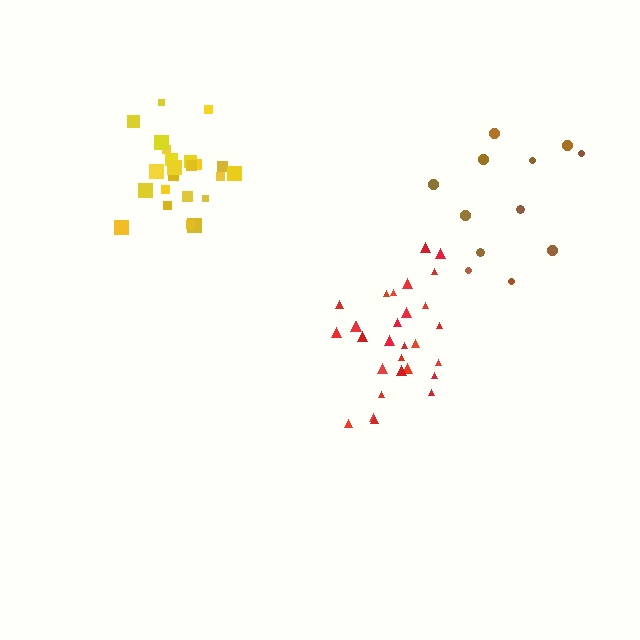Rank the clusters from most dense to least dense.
yellow, red, brown.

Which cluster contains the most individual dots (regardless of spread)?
Red (29).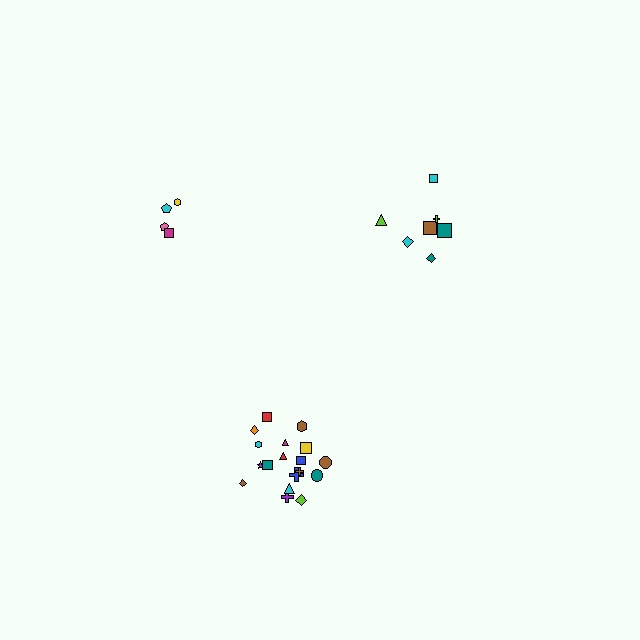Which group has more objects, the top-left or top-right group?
The top-right group.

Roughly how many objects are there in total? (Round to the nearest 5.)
Roughly 30 objects in total.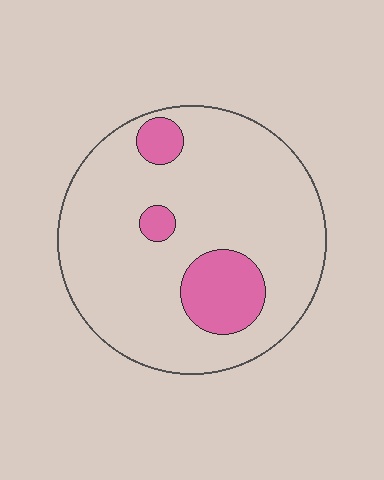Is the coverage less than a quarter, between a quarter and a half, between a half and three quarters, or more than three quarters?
Less than a quarter.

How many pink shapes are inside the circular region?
3.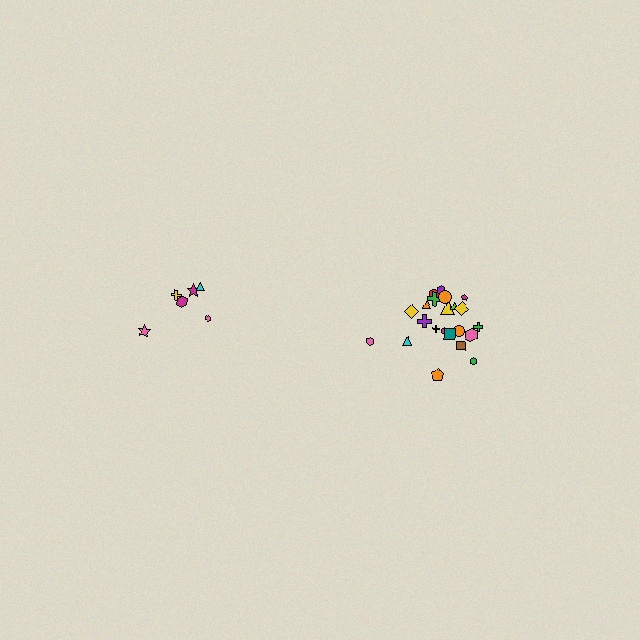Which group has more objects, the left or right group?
The right group.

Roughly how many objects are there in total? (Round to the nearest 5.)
Roughly 30 objects in total.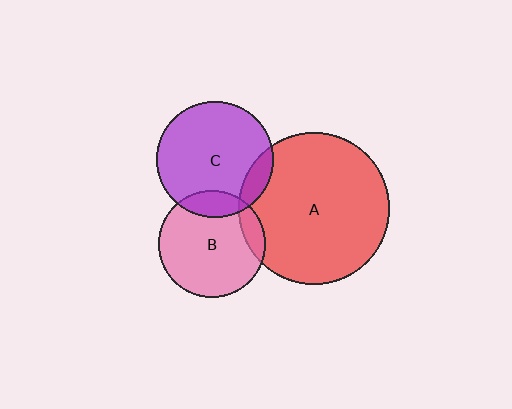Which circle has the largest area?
Circle A (red).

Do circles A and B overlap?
Yes.